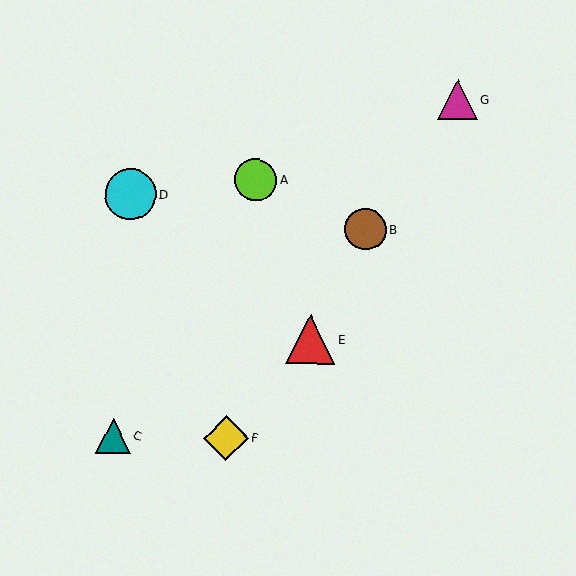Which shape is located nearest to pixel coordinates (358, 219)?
The brown circle (labeled B) at (365, 229) is nearest to that location.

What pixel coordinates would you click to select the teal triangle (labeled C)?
Click at (113, 436) to select the teal triangle C.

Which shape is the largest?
The cyan circle (labeled D) is the largest.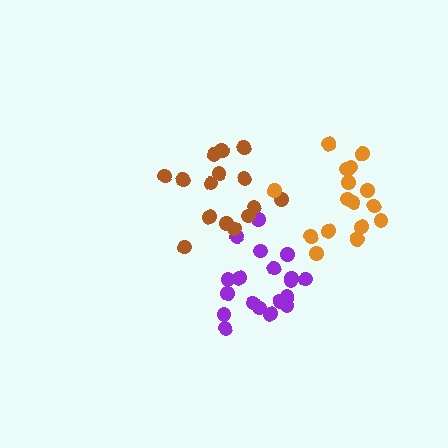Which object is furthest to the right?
The orange cluster is rightmost.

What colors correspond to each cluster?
The clusters are colored: purple, brown, orange.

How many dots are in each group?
Group 1: 19 dots, Group 2: 15 dots, Group 3: 17 dots (51 total).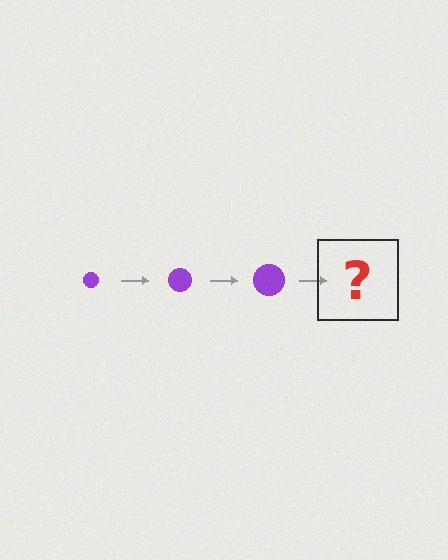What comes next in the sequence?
The next element should be a purple circle, larger than the previous one.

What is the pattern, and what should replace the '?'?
The pattern is that the circle gets progressively larger each step. The '?' should be a purple circle, larger than the previous one.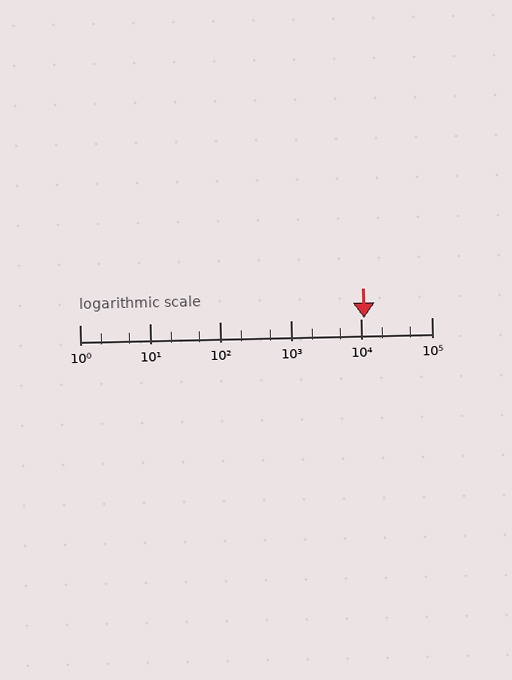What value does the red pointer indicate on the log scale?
The pointer indicates approximately 11000.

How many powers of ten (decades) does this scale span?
The scale spans 5 decades, from 1 to 100000.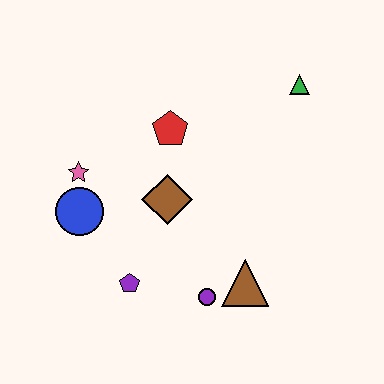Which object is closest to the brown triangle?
The purple circle is closest to the brown triangle.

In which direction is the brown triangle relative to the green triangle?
The brown triangle is below the green triangle.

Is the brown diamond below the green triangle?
Yes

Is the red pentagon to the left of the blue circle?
No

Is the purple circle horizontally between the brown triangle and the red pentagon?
Yes